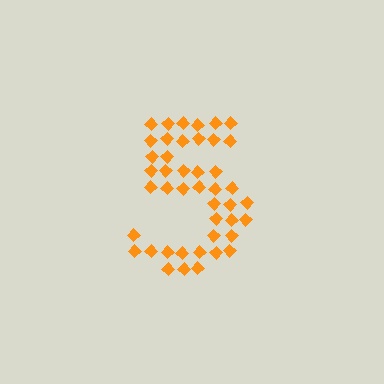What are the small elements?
The small elements are diamonds.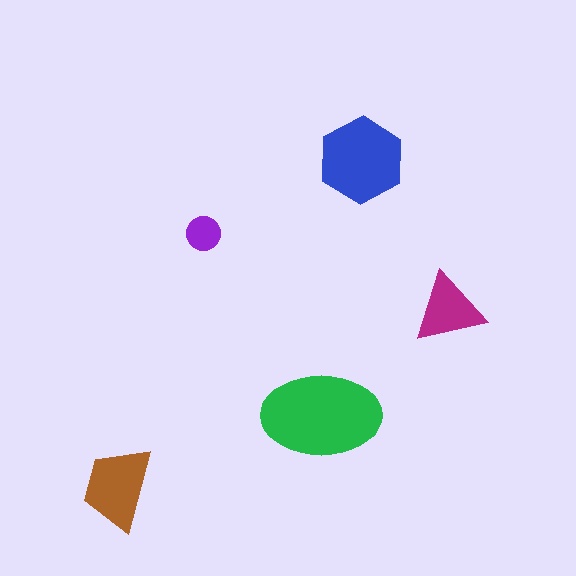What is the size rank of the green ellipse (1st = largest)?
1st.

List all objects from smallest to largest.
The purple circle, the magenta triangle, the brown trapezoid, the blue hexagon, the green ellipse.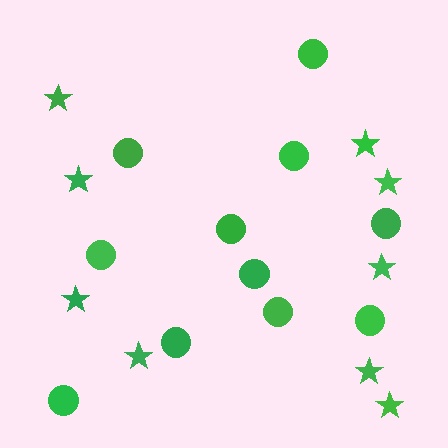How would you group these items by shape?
There are 2 groups: one group of stars (9) and one group of circles (11).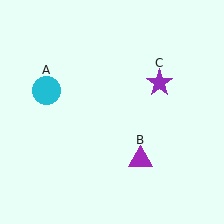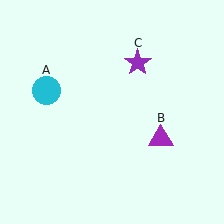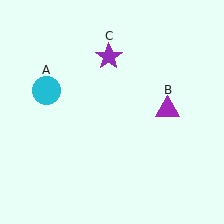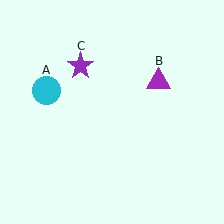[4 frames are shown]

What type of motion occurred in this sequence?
The purple triangle (object B), purple star (object C) rotated counterclockwise around the center of the scene.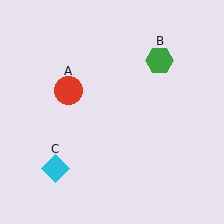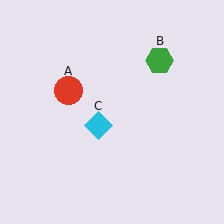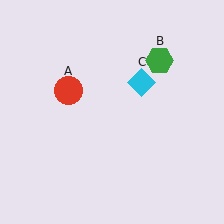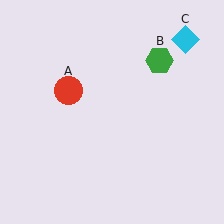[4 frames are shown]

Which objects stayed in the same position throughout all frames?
Red circle (object A) and green hexagon (object B) remained stationary.